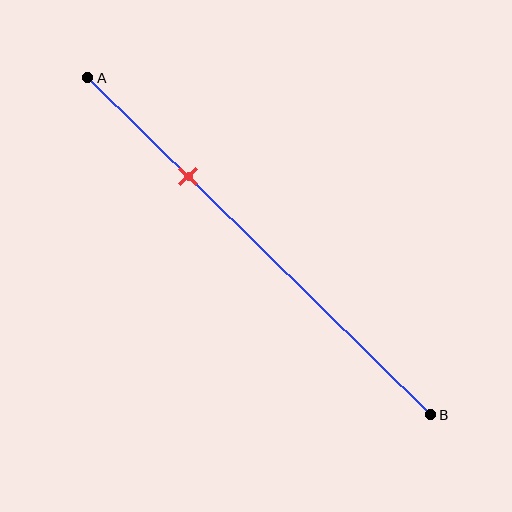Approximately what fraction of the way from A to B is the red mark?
The red mark is approximately 30% of the way from A to B.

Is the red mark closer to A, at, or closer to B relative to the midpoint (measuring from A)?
The red mark is closer to point A than the midpoint of segment AB.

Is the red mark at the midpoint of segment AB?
No, the mark is at about 30% from A, not at the 50% midpoint.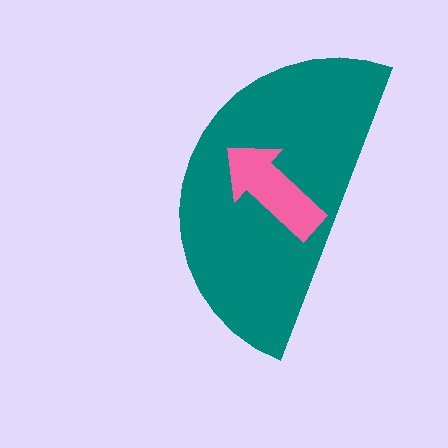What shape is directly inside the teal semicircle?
The pink arrow.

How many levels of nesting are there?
2.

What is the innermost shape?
The pink arrow.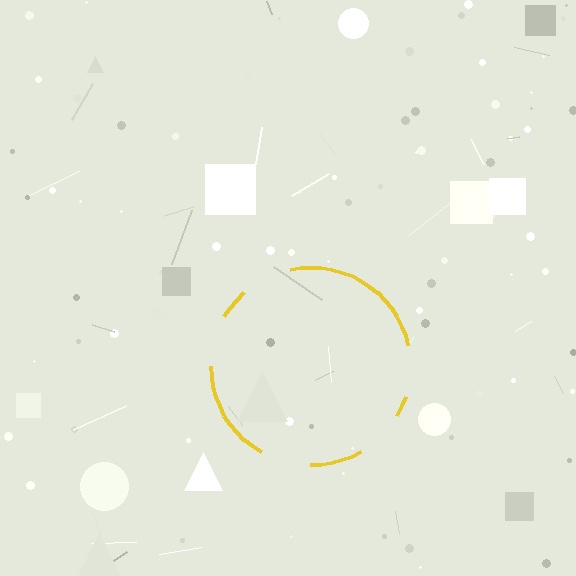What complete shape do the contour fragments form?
The contour fragments form a circle.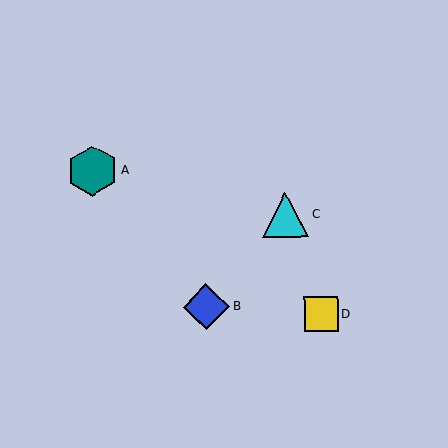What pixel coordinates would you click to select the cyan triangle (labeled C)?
Click at (286, 215) to select the cyan triangle C.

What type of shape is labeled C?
Shape C is a cyan triangle.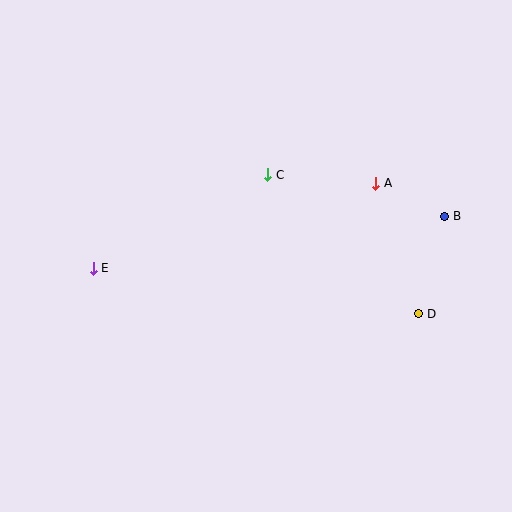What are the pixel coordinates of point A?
Point A is at (376, 183).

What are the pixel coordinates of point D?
Point D is at (419, 314).